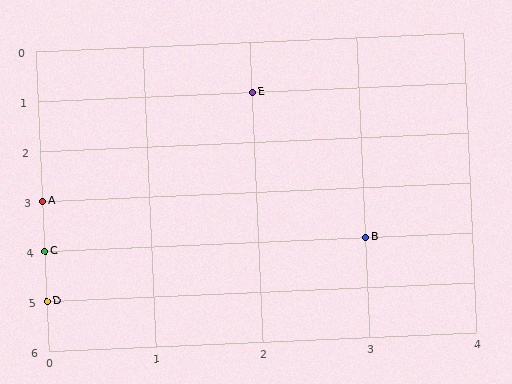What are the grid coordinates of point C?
Point C is at grid coordinates (0, 4).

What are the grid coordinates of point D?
Point D is at grid coordinates (0, 5).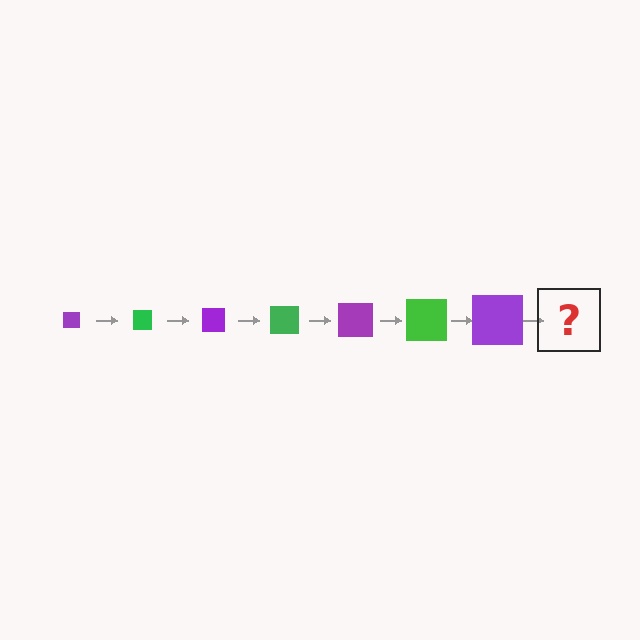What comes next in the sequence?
The next element should be a green square, larger than the previous one.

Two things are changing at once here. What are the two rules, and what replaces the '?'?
The two rules are that the square grows larger each step and the color cycles through purple and green. The '?' should be a green square, larger than the previous one.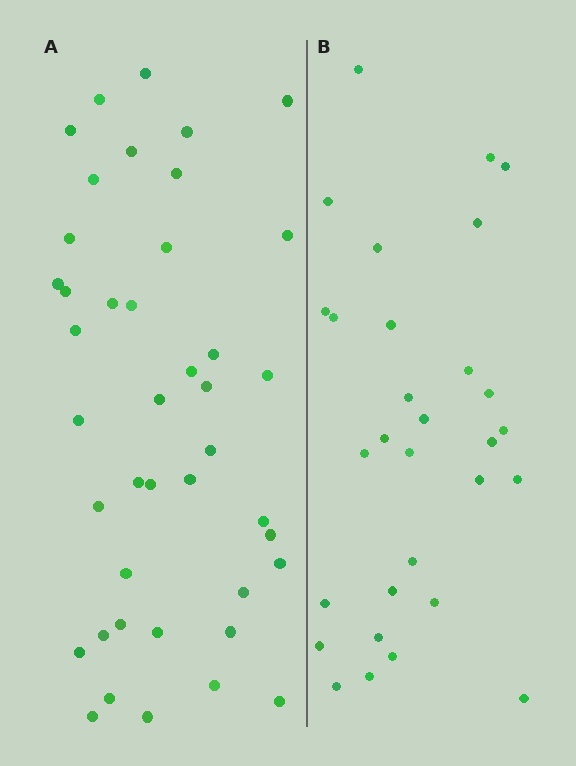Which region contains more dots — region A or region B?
Region A (the left region) has more dots.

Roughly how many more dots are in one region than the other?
Region A has roughly 12 or so more dots than region B.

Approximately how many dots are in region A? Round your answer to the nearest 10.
About 40 dots. (The exact count is 42, which rounds to 40.)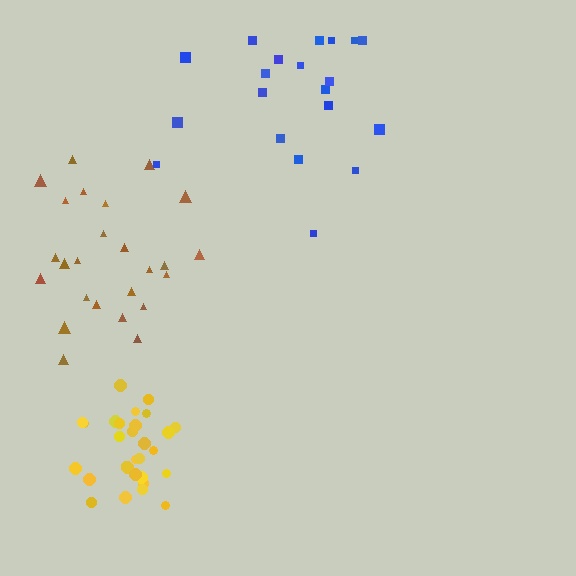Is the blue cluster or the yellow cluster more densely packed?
Yellow.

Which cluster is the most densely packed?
Yellow.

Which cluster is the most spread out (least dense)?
Blue.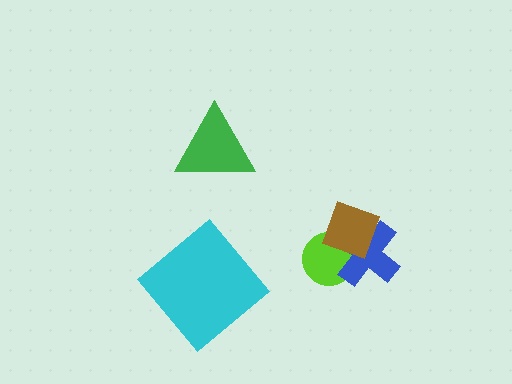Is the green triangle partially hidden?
No, no other shape covers it.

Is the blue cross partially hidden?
Yes, it is partially covered by another shape.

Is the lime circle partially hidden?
Yes, it is partially covered by another shape.